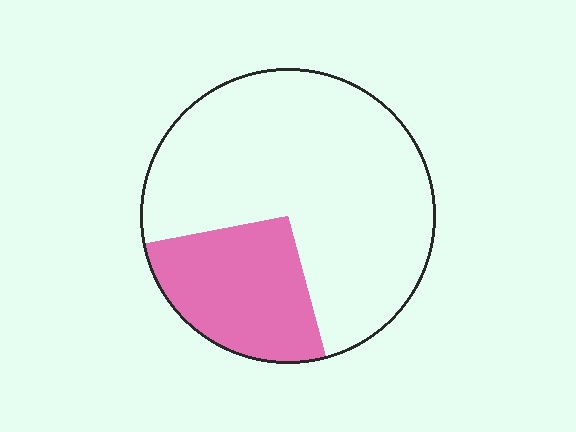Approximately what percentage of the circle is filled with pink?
Approximately 25%.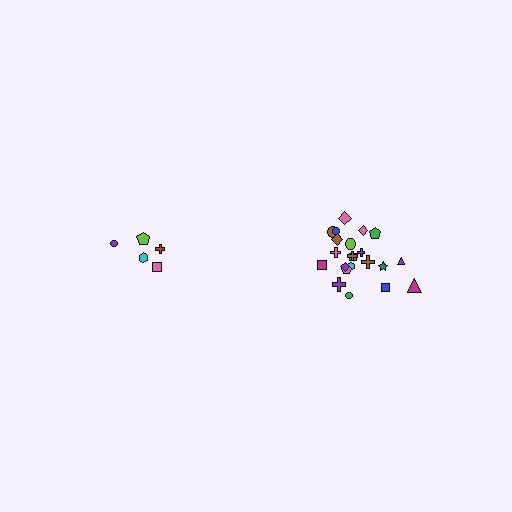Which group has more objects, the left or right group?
The right group.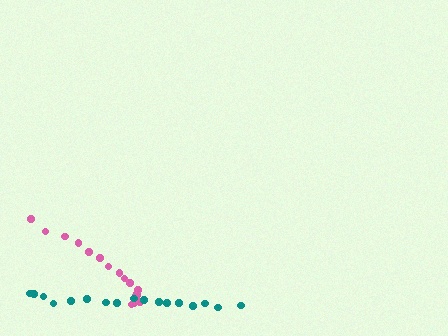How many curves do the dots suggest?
There are 2 distinct paths.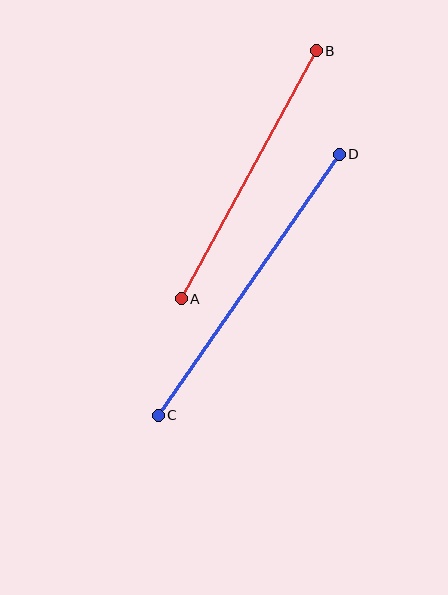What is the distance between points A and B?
The distance is approximately 283 pixels.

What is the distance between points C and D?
The distance is approximately 318 pixels.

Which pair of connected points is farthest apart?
Points C and D are farthest apart.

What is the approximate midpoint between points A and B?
The midpoint is at approximately (249, 175) pixels.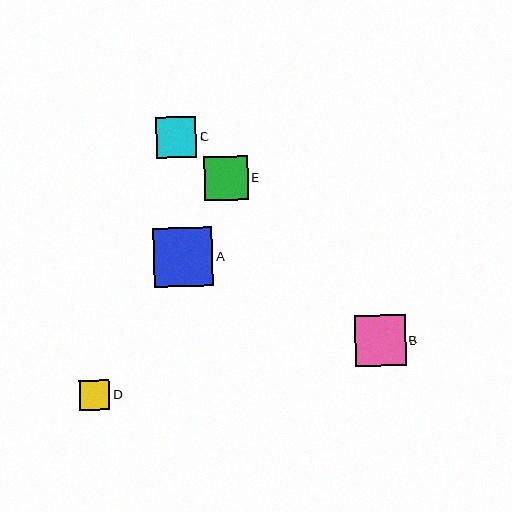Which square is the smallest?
Square D is the smallest with a size of approximately 30 pixels.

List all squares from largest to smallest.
From largest to smallest: A, B, E, C, D.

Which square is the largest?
Square A is the largest with a size of approximately 59 pixels.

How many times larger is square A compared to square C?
Square A is approximately 1.5 times the size of square C.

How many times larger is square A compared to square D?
Square A is approximately 2.0 times the size of square D.